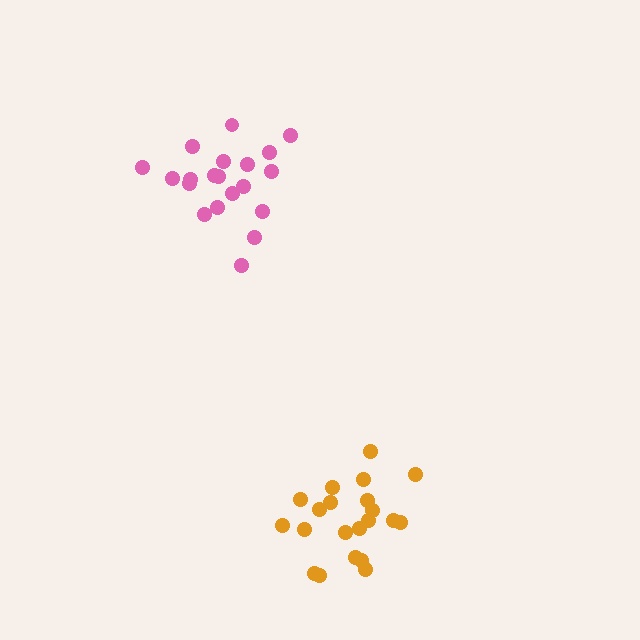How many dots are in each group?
Group 1: 20 dots, Group 2: 21 dots (41 total).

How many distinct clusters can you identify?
There are 2 distinct clusters.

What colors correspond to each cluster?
The clusters are colored: pink, orange.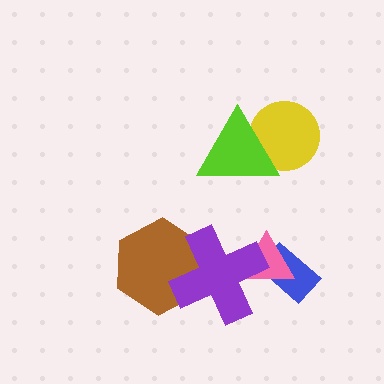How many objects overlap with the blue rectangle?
1 object overlaps with the blue rectangle.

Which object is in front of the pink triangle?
The purple cross is in front of the pink triangle.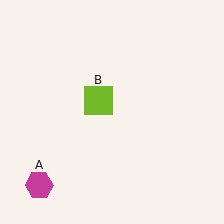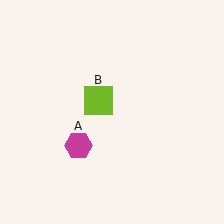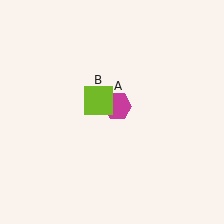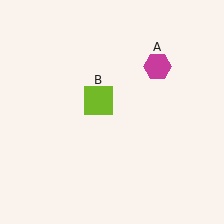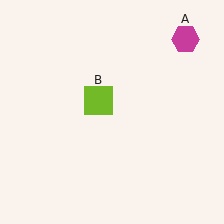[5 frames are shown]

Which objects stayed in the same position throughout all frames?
Lime square (object B) remained stationary.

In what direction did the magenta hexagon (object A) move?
The magenta hexagon (object A) moved up and to the right.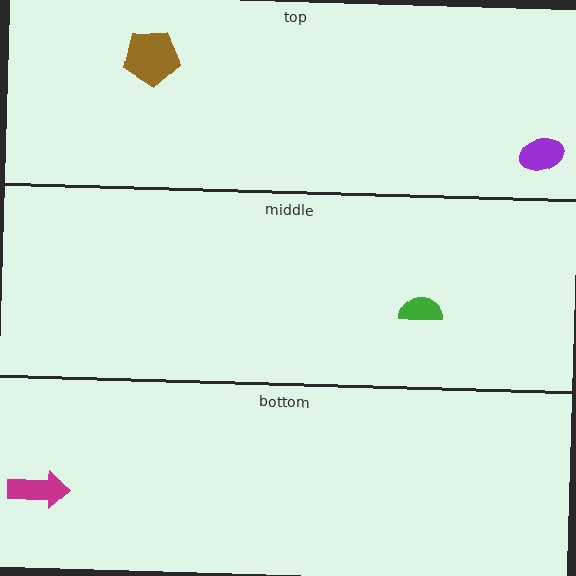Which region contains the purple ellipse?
The top region.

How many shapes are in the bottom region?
1.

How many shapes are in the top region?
2.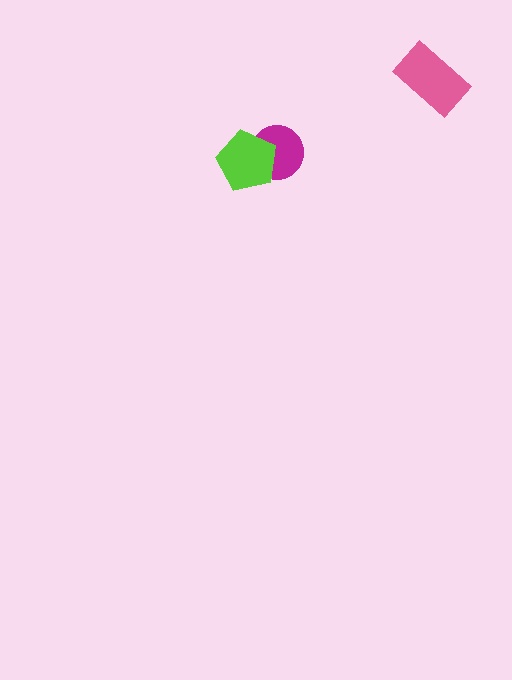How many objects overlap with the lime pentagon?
1 object overlaps with the lime pentagon.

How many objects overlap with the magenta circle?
1 object overlaps with the magenta circle.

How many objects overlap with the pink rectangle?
0 objects overlap with the pink rectangle.